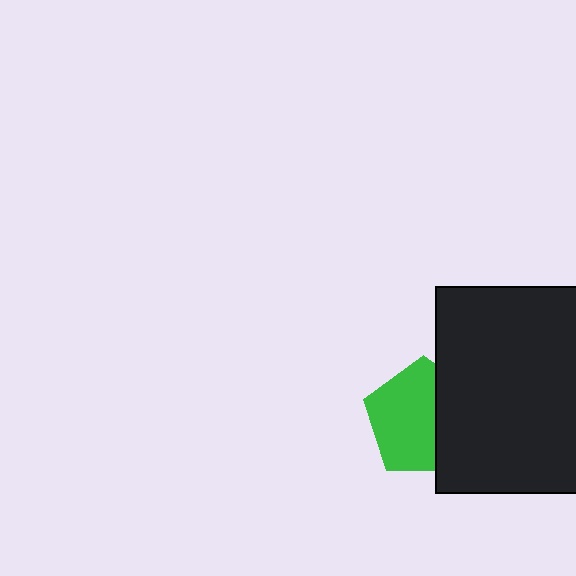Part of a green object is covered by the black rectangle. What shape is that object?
It is a pentagon.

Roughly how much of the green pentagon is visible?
About half of it is visible (roughly 64%).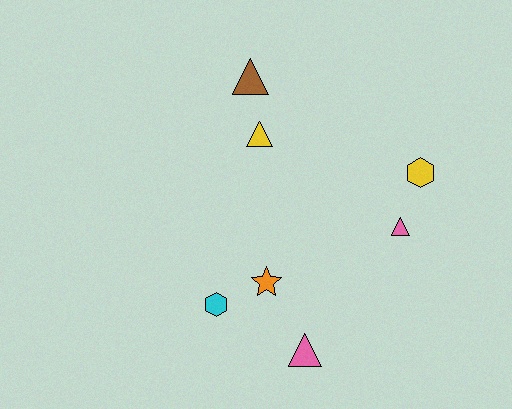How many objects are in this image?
There are 7 objects.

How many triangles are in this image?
There are 4 triangles.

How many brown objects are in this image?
There is 1 brown object.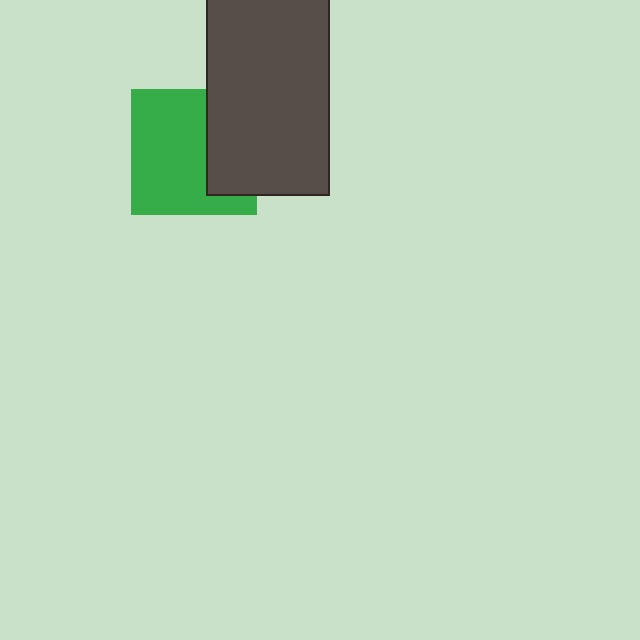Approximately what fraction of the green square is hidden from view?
Roughly 35% of the green square is hidden behind the dark gray rectangle.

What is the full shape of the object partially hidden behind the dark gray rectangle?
The partially hidden object is a green square.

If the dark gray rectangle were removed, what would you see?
You would see the complete green square.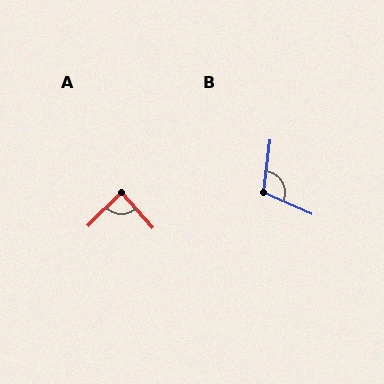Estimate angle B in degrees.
Approximately 108 degrees.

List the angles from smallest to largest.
A (86°), B (108°).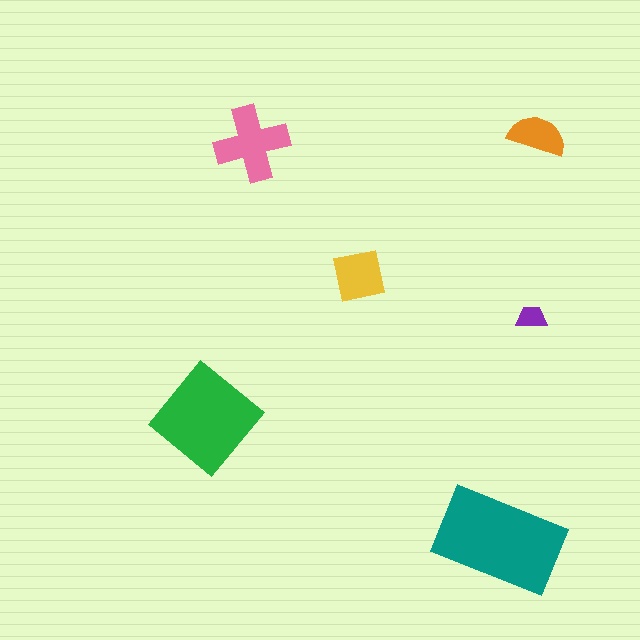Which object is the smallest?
The purple trapezoid.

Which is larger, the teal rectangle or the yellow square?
The teal rectangle.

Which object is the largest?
The teal rectangle.